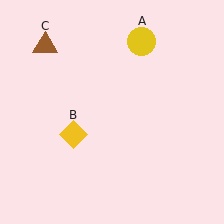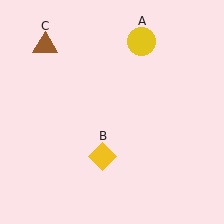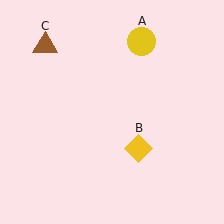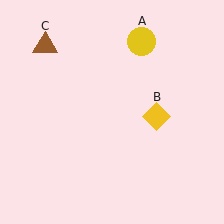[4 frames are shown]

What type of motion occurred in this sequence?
The yellow diamond (object B) rotated counterclockwise around the center of the scene.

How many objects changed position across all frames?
1 object changed position: yellow diamond (object B).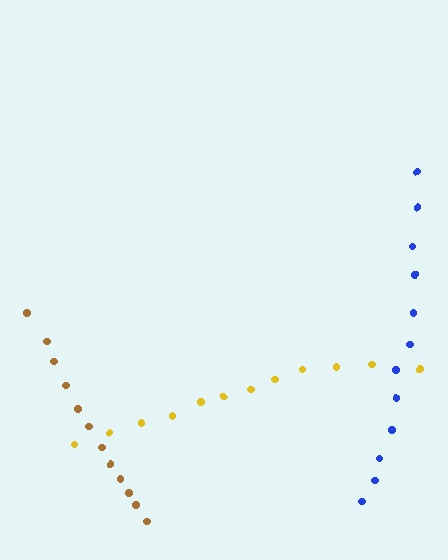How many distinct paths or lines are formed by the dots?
There are 3 distinct paths.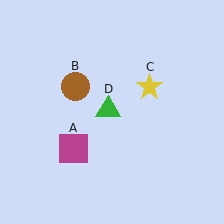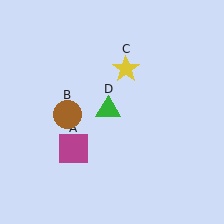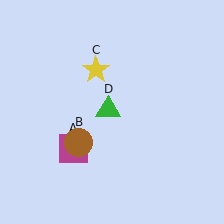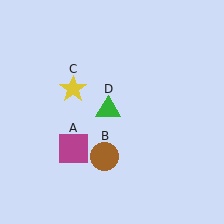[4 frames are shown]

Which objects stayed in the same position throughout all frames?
Magenta square (object A) and green triangle (object D) remained stationary.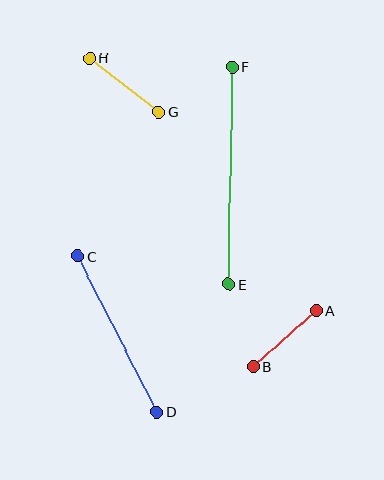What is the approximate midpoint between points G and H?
The midpoint is at approximately (124, 85) pixels.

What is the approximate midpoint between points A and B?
The midpoint is at approximately (285, 338) pixels.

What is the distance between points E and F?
The distance is approximately 217 pixels.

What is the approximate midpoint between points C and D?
The midpoint is at approximately (117, 334) pixels.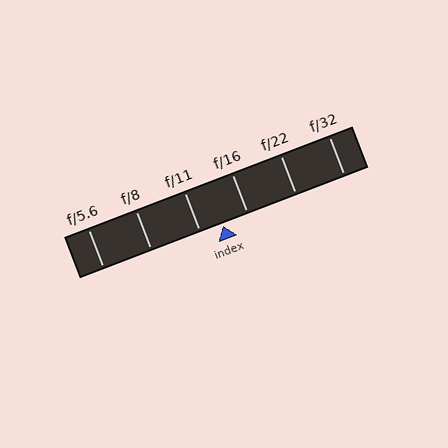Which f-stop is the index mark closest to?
The index mark is closest to f/11.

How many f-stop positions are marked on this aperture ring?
There are 6 f-stop positions marked.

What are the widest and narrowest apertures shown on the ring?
The widest aperture shown is f/5.6 and the narrowest is f/32.